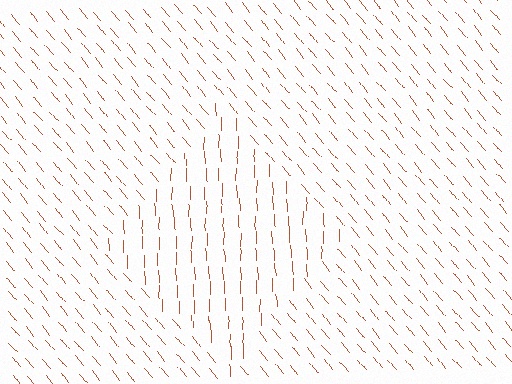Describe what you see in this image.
The image is filled with small brown line segments. A diamond region in the image has lines oriented differently from the surrounding lines, creating a visible texture boundary.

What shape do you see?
I see a diamond.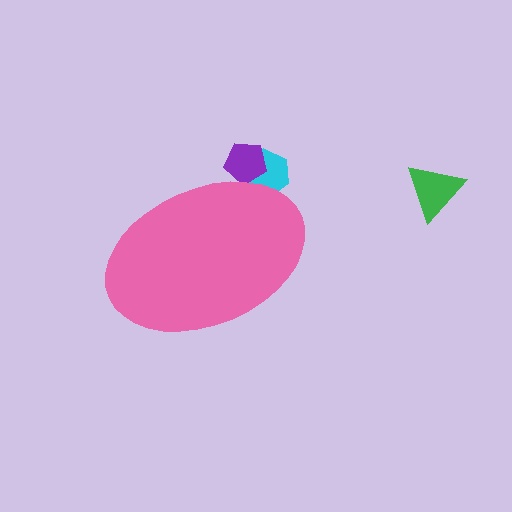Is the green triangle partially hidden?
No, the green triangle is fully visible.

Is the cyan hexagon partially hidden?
Yes, the cyan hexagon is partially hidden behind the pink ellipse.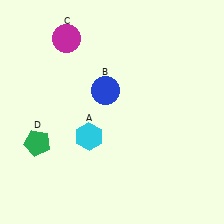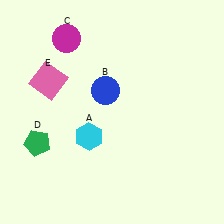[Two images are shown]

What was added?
A pink square (E) was added in Image 2.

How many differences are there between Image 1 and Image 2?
There is 1 difference between the two images.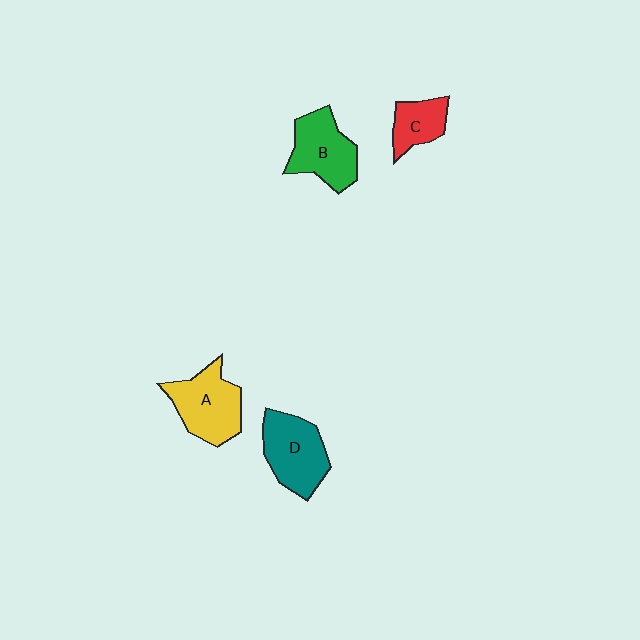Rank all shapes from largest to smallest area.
From largest to smallest: A (yellow), D (teal), B (green), C (red).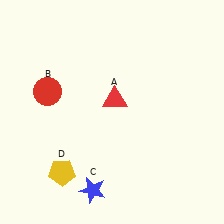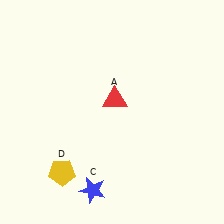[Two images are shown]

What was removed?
The red circle (B) was removed in Image 2.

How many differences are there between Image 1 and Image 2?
There is 1 difference between the two images.